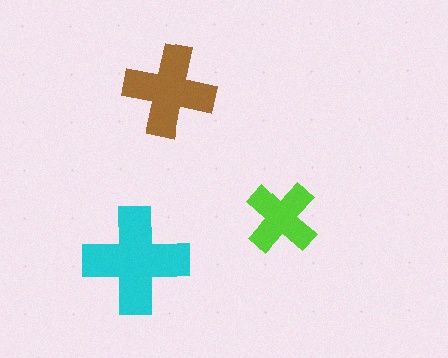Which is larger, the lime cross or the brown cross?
The brown one.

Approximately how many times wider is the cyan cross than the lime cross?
About 1.5 times wider.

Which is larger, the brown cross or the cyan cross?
The cyan one.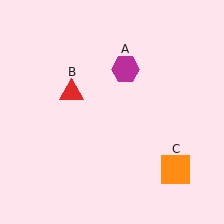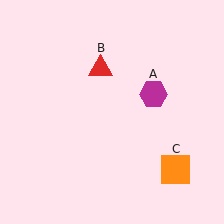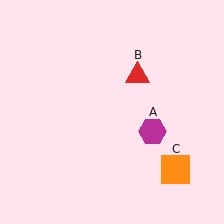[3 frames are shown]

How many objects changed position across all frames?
2 objects changed position: magenta hexagon (object A), red triangle (object B).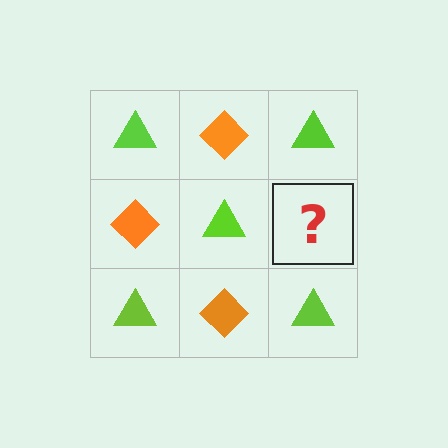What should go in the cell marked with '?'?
The missing cell should contain an orange diamond.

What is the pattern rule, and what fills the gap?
The rule is that it alternates lime triangle and orange diamond in a checkerboard pattern. The gap should be filled with an orange diamond.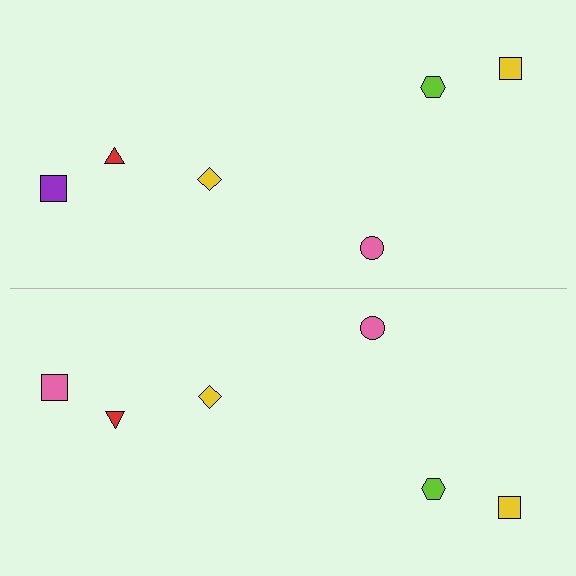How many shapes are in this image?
There are 12 shapes in this image.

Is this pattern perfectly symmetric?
No, the pattern is not perfectly symmetric. The pink square on the bottom side breaks the symmetry — its mirror counterpart is purple.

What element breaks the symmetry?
The pink square on the bottom side breaks the symmetry — its mirror counterpart is purple.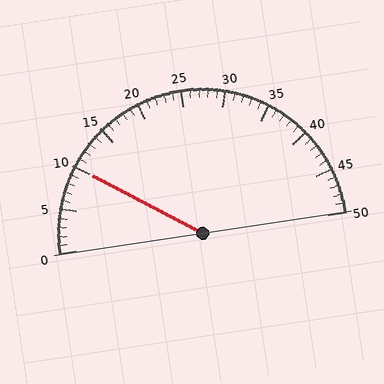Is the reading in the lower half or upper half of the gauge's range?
The reading is in the lower half of the range (0 to 50).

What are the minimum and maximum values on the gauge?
The gauge ranges from 0 to 50.